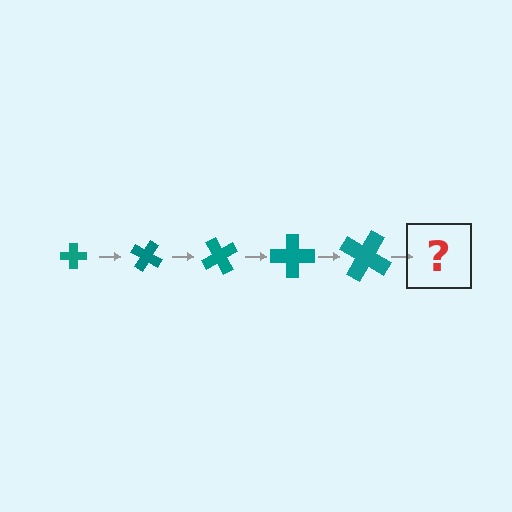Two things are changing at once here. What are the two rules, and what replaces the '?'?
The two rules are that the cross grows larger each step and it rotates 30 degrees each step. The '?' should be a cross, larger than the previous one and rotated 150 degrees from the start.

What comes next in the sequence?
The next element should be a cross, larger than the previous one and rotated 150 degrees from the start.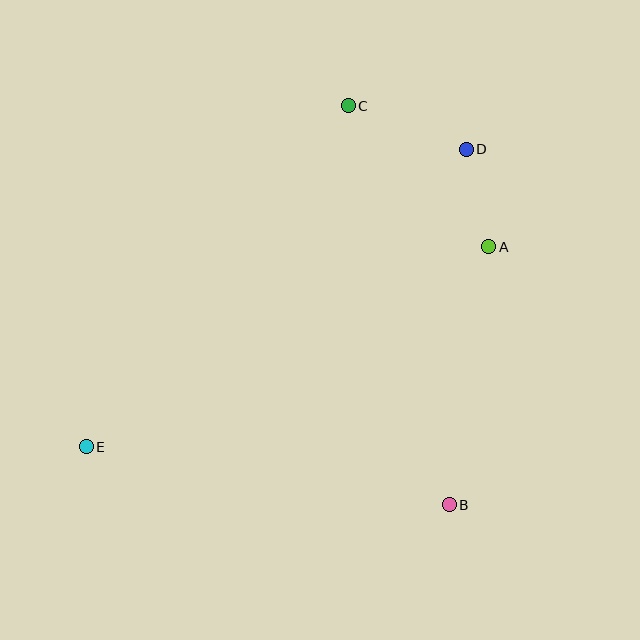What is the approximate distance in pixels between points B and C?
The distance between B and C is approximately 411 pixels.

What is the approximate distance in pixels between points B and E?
The distance between B and E is approximately 368 pixels.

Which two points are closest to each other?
Points A and D are closest to each other.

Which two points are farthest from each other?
Points D and E are farthest from each other.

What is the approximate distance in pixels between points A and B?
The distance between A and B is approximately 261 pixels.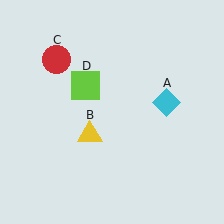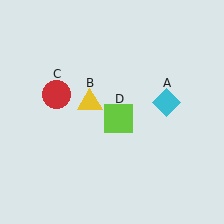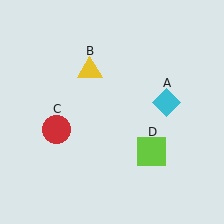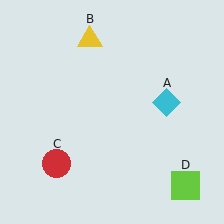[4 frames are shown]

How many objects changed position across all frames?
3 objects changed position: yellow triangle (object B), red circle (object C), lime square (object D).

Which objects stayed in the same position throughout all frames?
Cyan diamond (object A) remained stationary.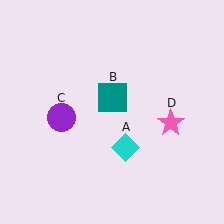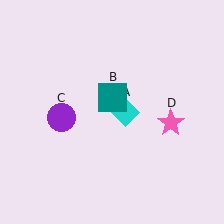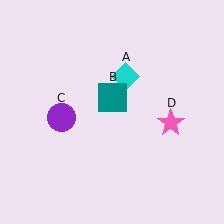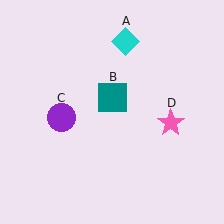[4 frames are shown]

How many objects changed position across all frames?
1 object changed position: cyan diamond (object A).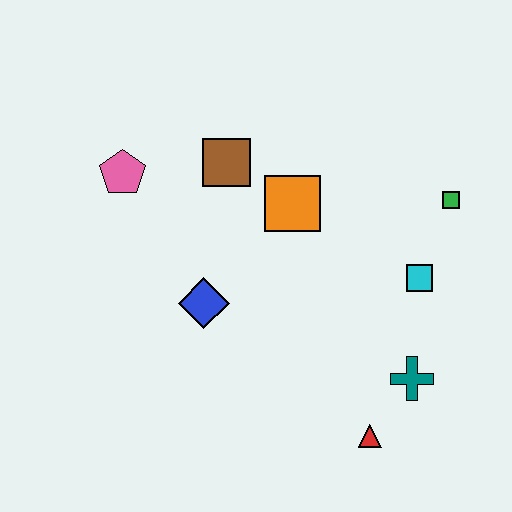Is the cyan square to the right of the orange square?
Yes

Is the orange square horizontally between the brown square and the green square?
Yes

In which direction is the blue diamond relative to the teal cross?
The blue diamond is to the left of the teal cross.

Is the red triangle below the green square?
Yes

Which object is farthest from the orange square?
The red triangle is farthest from the orange square.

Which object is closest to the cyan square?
The green square is closest to the cyan square.